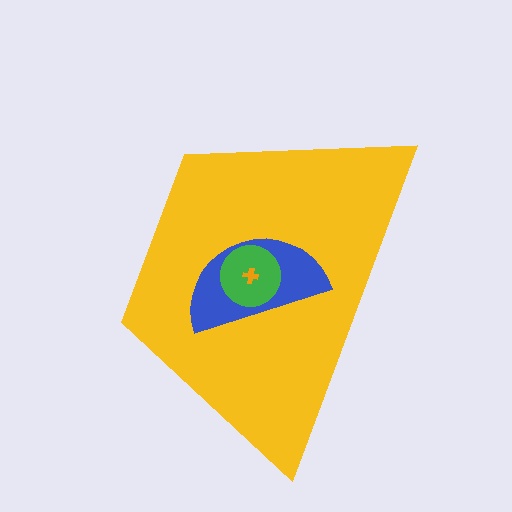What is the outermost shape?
The yellow trapezoid.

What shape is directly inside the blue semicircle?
The green circle.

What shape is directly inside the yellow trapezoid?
The blue semicircle.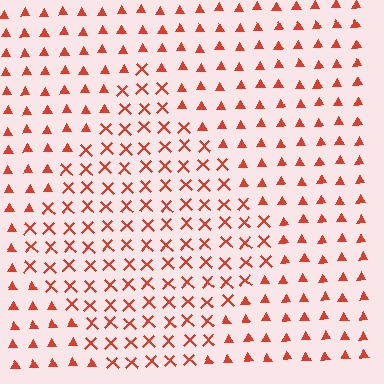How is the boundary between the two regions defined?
The boundary is defined by a change in element shape: X marks inside vs. triangles outside. All elements share the same color and spacing.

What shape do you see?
I see a diamond.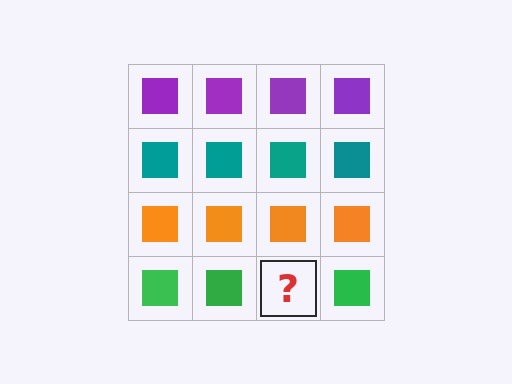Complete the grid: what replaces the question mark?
The question mark should be replaced with a green square.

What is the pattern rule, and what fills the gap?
The rule is that each row has a consistent color. The gap should be filled with a green square.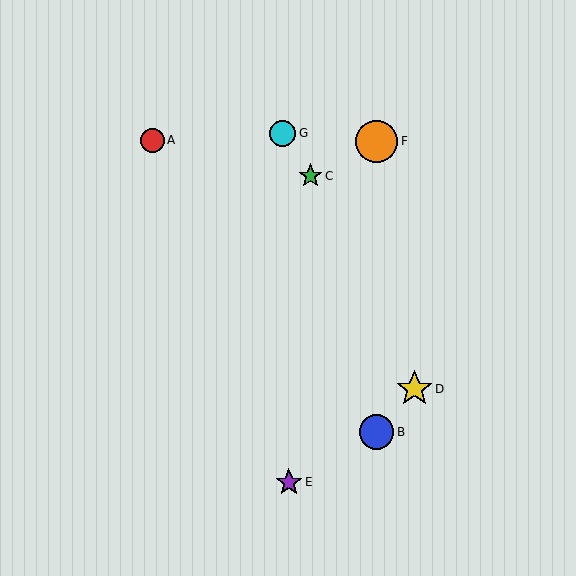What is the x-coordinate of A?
Object A is at x≈152.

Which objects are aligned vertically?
Objects B, F are aligned vertically.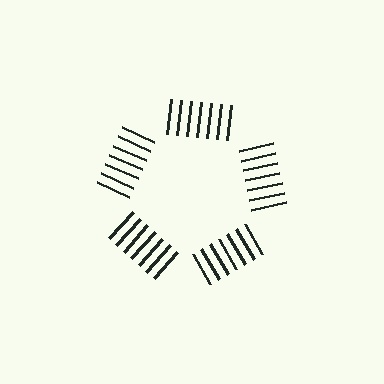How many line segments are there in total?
35 — 7 along each of the 5 edges.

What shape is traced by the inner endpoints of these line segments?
An illusory pentagon — the line segments terminate on its edges but no continuous stroke is drawn.